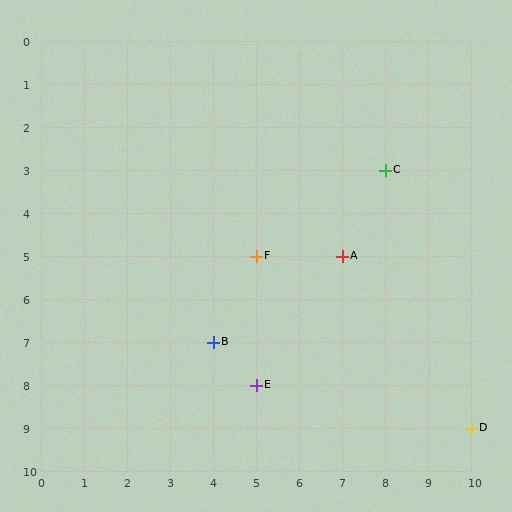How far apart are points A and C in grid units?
Points A and C are 1 column and 2 rows apart (about 2.2 grid units diagonally).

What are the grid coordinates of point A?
Point A is at grid coordinates (7, 5).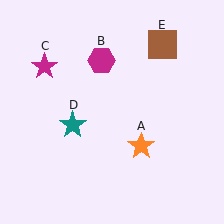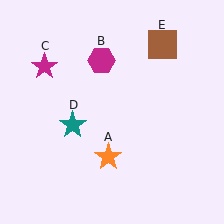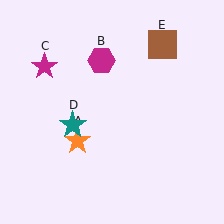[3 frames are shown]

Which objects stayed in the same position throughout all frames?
Magenta hexagon (object B) and magenta star (object C) and teal star (object D) and brown square (object E) remained stationary.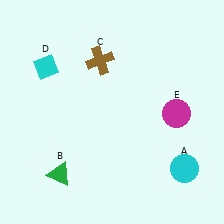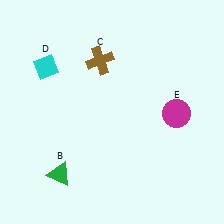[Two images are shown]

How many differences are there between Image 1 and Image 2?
There is 1 difference between the two images.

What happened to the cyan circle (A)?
The cyan circle (A) was removed in Image 2. It was in the bottom-right area of Image 1.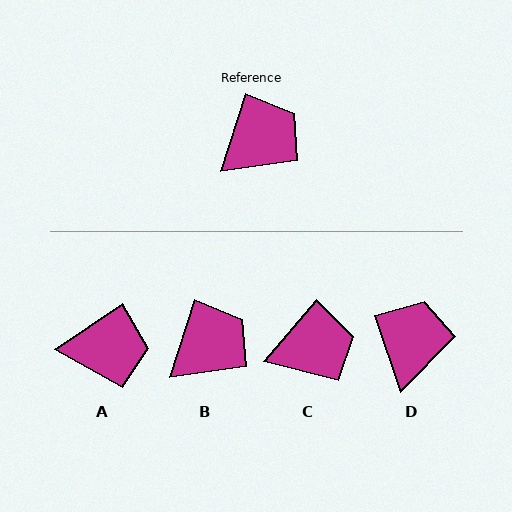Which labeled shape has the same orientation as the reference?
B.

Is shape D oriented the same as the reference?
No, it is off by about 37 degrees.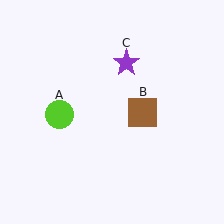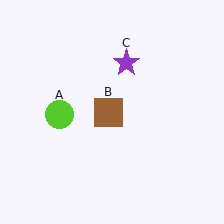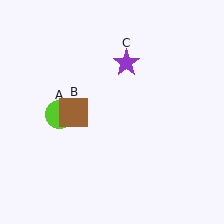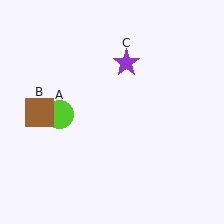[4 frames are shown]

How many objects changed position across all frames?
1 object changed position: brown square (object B).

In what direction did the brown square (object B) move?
The brown square (object B) moved left.